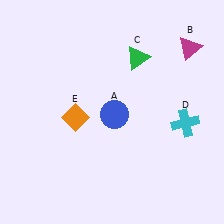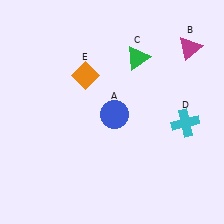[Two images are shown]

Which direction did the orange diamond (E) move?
The orange diamond (E) moved up.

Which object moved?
The orange diamond (E) moved up.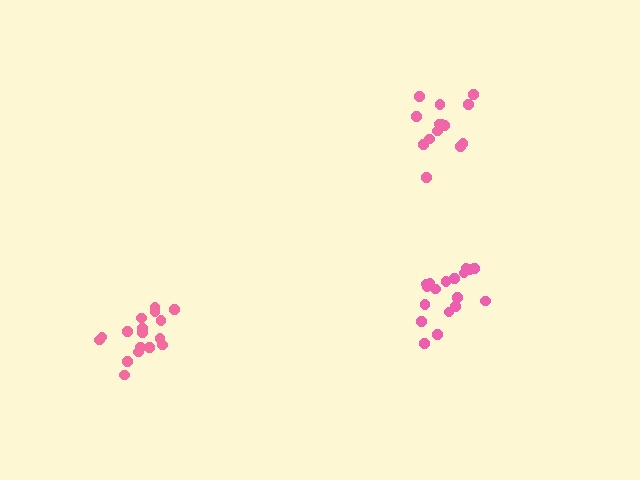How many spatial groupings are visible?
There are 3 spatial groupings.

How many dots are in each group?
Group 1: 14 dots, Group 2: 18 dots, Group 3: 17 dots (49 total).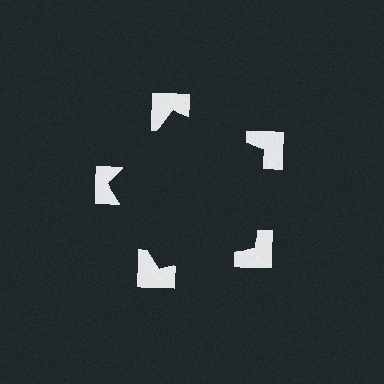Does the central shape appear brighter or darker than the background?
It typically appears slightly darker than the background, even though no actual brightness change is drawn.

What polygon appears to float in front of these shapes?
An illusory pentagon — its edges are inferred from the aligned wedge cuts in the notched squares, not physically drawn.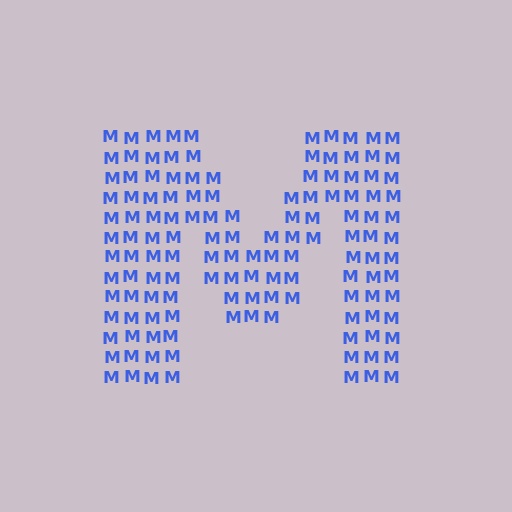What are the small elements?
The small elements are letter M's.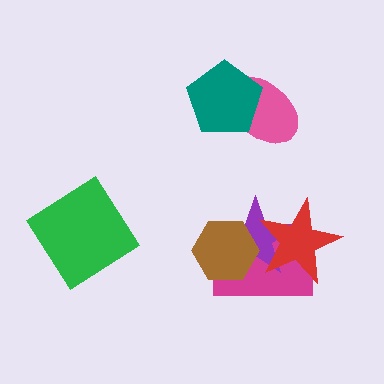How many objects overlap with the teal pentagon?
1 object overlaps with the teal pentagon.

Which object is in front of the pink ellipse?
The teal pentagon is in front of the pink ellipse.